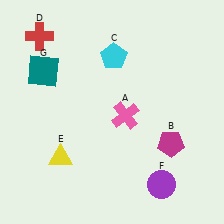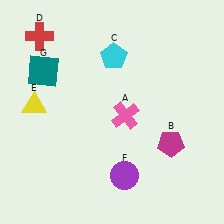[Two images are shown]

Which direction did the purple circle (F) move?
The purple circle (F) moved left.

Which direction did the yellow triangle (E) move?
The yellow triangle (E) moved up.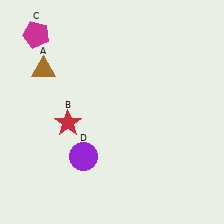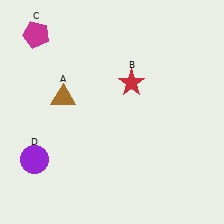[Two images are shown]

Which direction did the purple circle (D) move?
The purple circle (D) moved left.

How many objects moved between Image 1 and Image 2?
3 objects moved between the two images.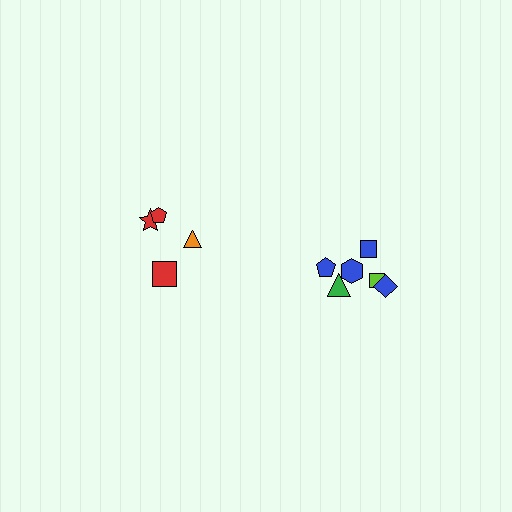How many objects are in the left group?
There are 4 objects.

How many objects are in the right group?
There are 6 objects.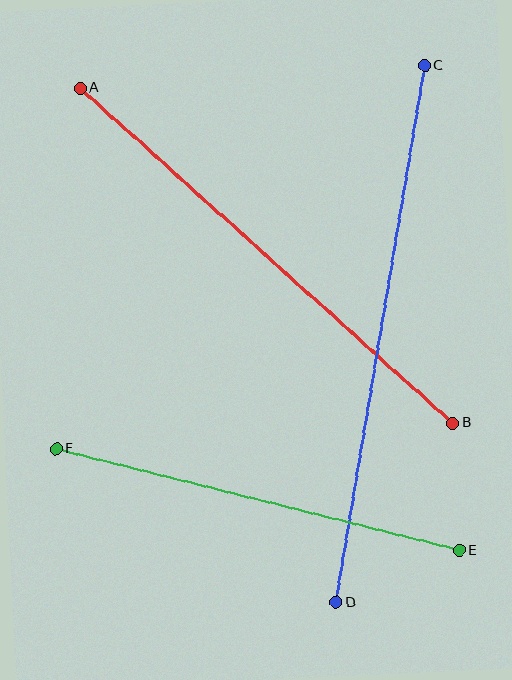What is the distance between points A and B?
The distance is approximately 501 pixels.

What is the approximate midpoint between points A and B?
The midpoint is at approximately (267, 256) pixels.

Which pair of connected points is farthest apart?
Points C and D are farthest apart.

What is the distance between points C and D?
The distance is approximately 544 pixels.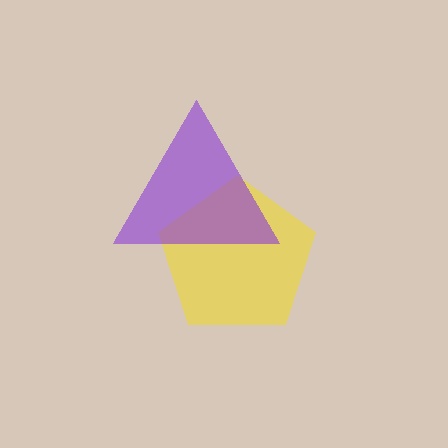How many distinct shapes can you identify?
There are 2 distinct shapes: a yellow pentagon, a purple triangle.